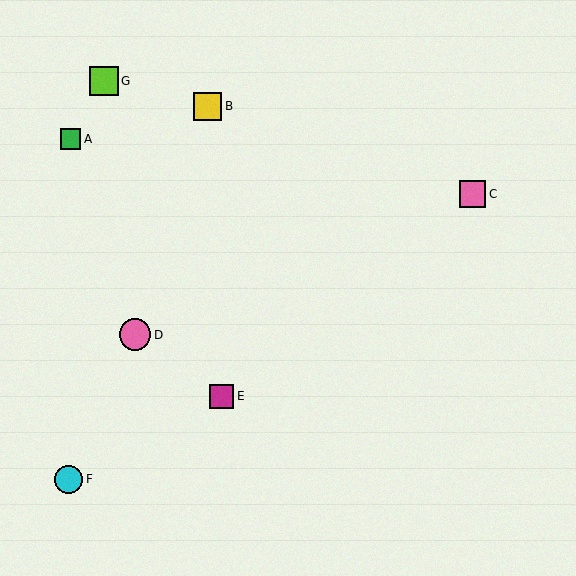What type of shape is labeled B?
Shape B is a yellow square.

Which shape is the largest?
The pink circle (labeled D) is the largest.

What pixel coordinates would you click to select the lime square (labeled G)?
Click at (104, 81) to select the lime square G.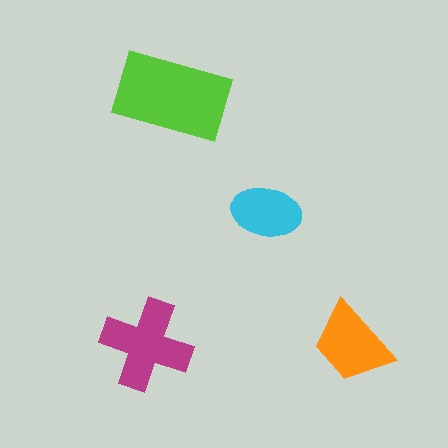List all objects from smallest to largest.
The cyan ellipse, the orange trapezoid, the magenta cross, the lime rectangle.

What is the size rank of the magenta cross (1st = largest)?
2nd.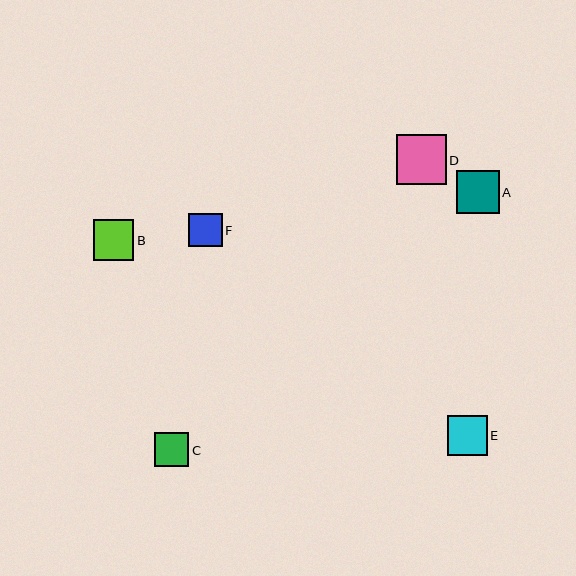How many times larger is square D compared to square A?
Square D is approximately 1.2 times the size of square A.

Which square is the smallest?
Square F is the smallest with a size of approximately 33 pixels.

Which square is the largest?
Square D is the largest with a size of approximately 50 pixels.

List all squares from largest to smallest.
From largest to smallest: D, A, B, E, C, F.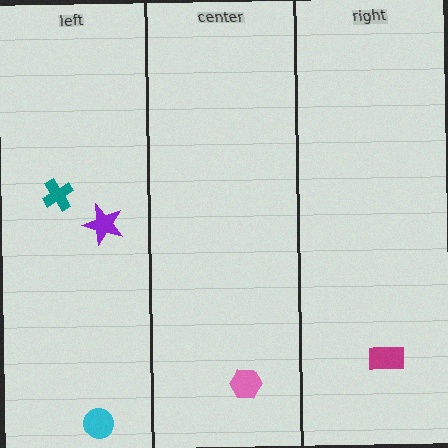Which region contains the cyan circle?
The left region.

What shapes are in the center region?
The pink hexagon.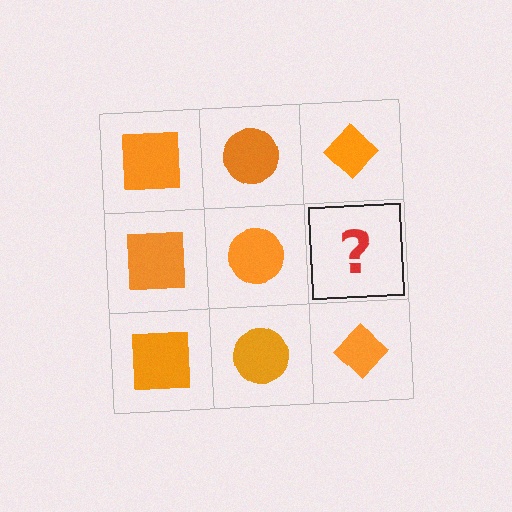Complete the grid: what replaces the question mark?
The question mark should be replaced with an orange diamond.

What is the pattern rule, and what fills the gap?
The rule is that each column has a consistent shape. The gap should be filled with an orange diamond.